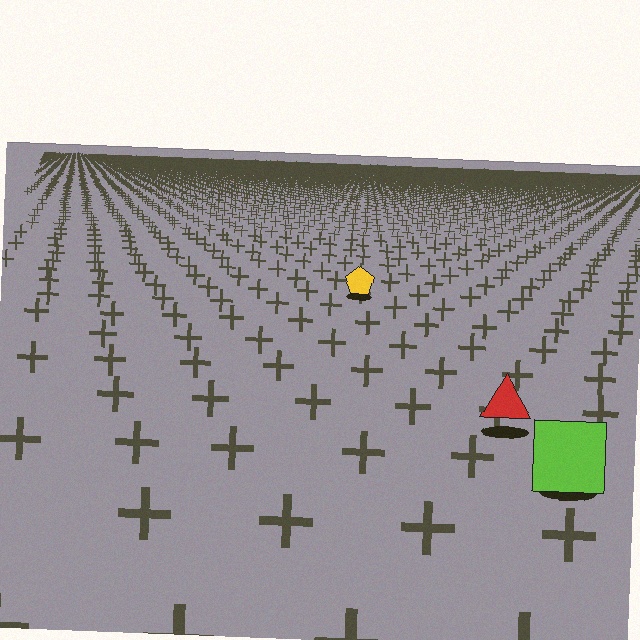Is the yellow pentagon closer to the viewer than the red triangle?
No. The red triangle is closer — you can tell from the texture gradient: the ground texture is coarser near it.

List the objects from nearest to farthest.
From nearest to farthest: the lime square, the red triangle, the yellow pentagon.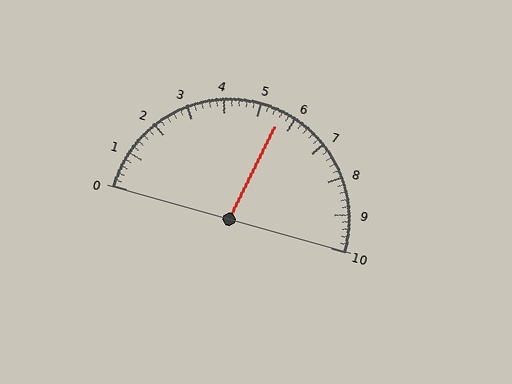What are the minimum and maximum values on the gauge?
The gauge ranges from 0 to 10.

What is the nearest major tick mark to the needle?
The nearest major tick mark is 6.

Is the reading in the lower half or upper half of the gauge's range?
The reading is in the upper half of the range (0 to 10).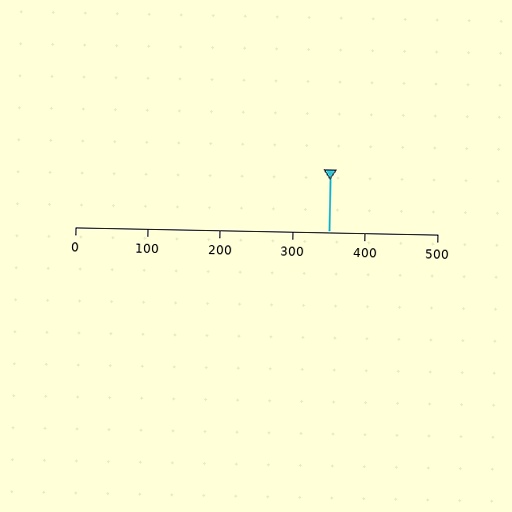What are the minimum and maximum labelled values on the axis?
The axis runs from 0 to 500.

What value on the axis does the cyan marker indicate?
The marker indicates approximately 350.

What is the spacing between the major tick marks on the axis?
The major ticks are spaced 100 apart.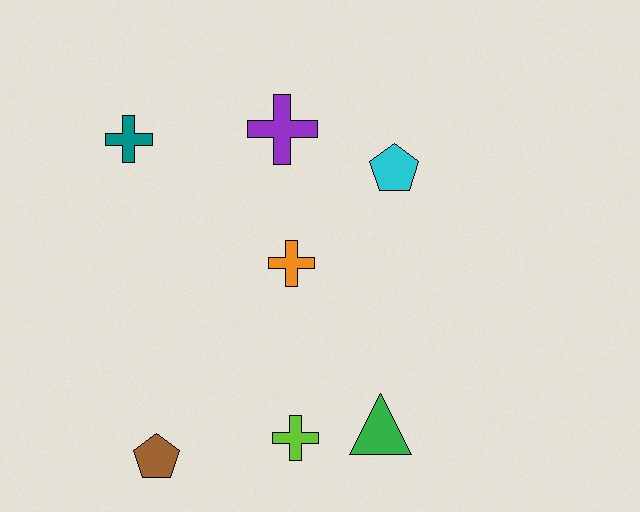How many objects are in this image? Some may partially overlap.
There are 7 objects.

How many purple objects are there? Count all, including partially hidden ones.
There is 1 purple object.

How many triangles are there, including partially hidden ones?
There is 1 triangle.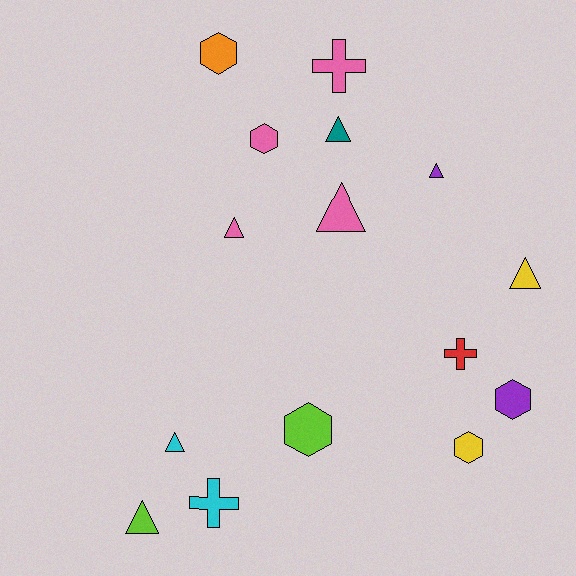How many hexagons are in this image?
There are 5 hexagons.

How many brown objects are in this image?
There are no brown objects.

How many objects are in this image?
There are 15 objects.